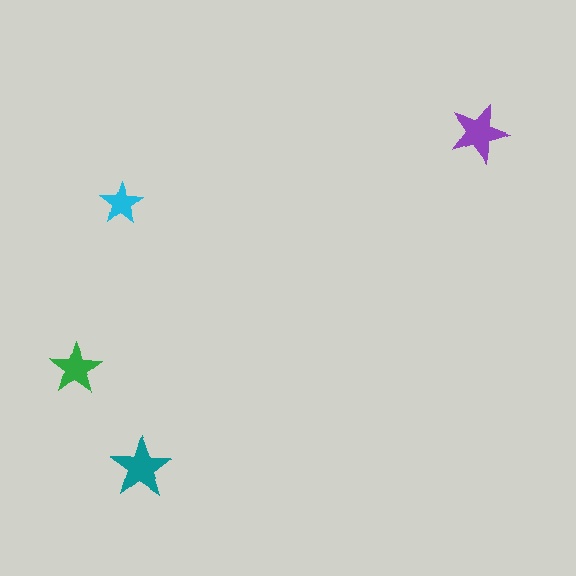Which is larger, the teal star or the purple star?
The teal one.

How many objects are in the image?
There are 4 objects in the image.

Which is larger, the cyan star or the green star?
The green one.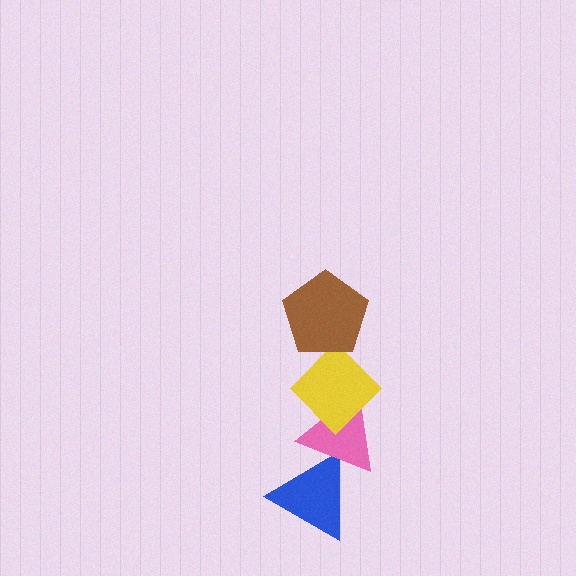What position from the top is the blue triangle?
The blue triangle is 4th from the top.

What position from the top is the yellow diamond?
The yellow diamond is 2nd from the top.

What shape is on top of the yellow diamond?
The brown pentagon is on top of the yellow diamond.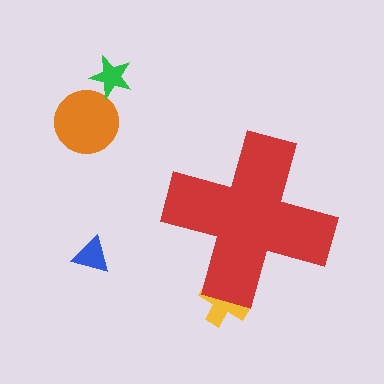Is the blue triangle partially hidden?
No, the blue triangle is fully visible.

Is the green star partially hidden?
No, the green star is fully visible.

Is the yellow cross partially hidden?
Yes, the yellow cross is partially hidden behind the red cross.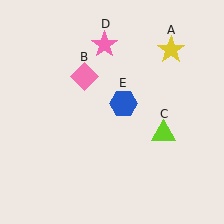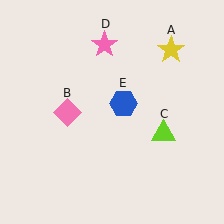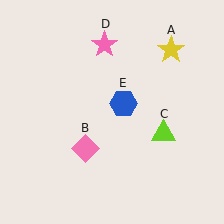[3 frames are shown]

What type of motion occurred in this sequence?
The pink diamond (object B) rotated counterclockwise around the center of the scene.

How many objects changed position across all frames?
1 object changed position: pink diamond (object B).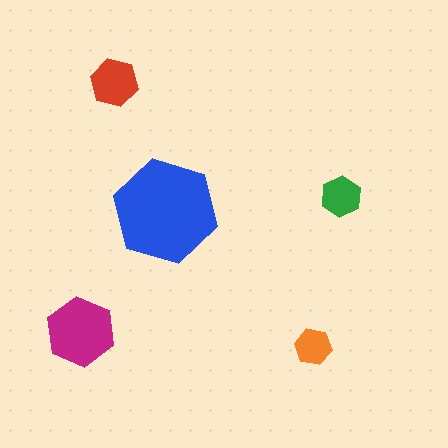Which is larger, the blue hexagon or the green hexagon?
The blue one.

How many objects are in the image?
There are 5 objects in the image.